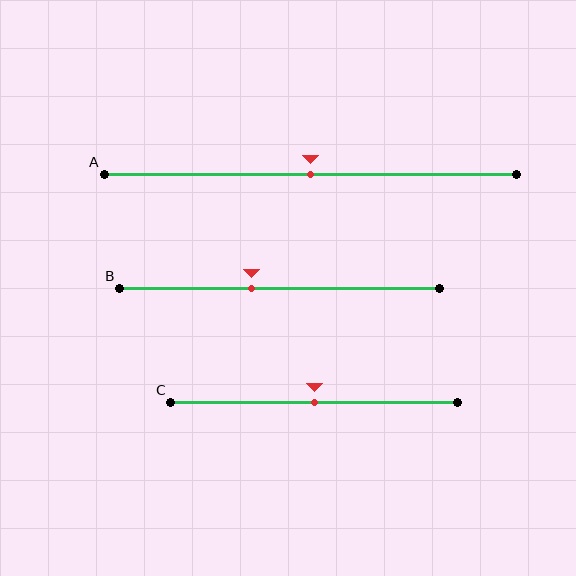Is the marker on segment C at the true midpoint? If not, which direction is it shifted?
Yes, the marker on segment C is at the true midpoint.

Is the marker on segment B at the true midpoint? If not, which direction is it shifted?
No, the marker on segment B is shifted to the left by about 9% of the segment length.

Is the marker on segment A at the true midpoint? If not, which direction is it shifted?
Yes, the marker on segment A is at the true midpoint.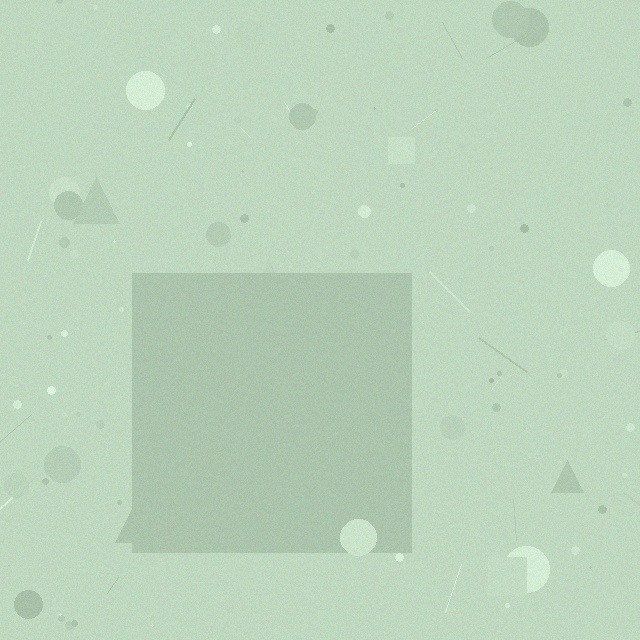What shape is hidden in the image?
A square is hidden in the image.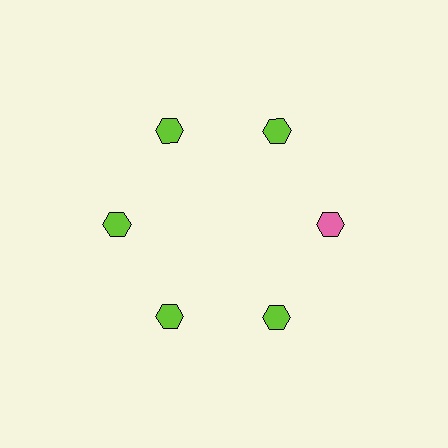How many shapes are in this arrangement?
There are 6 shapes arranged in a ring pattern.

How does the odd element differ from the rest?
It has a different color: pink instead of lime.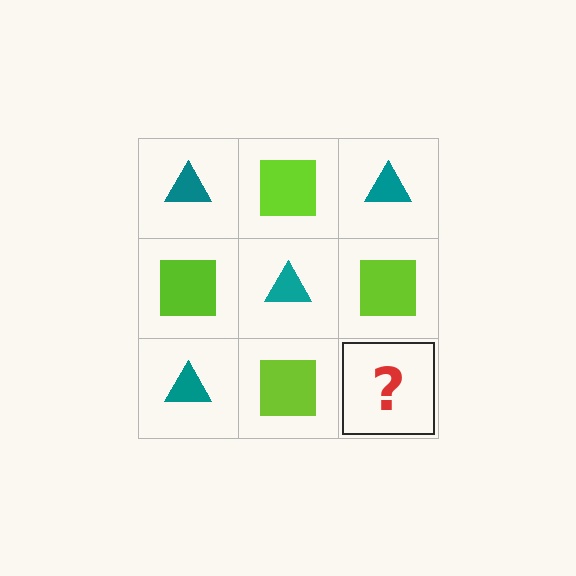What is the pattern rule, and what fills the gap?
The rule is that it alternates teal triangle and lime square in a checkerboard pattern. The gap should be filled with a teal triangle.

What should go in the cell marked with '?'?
The missing cell should contain a teal triangle.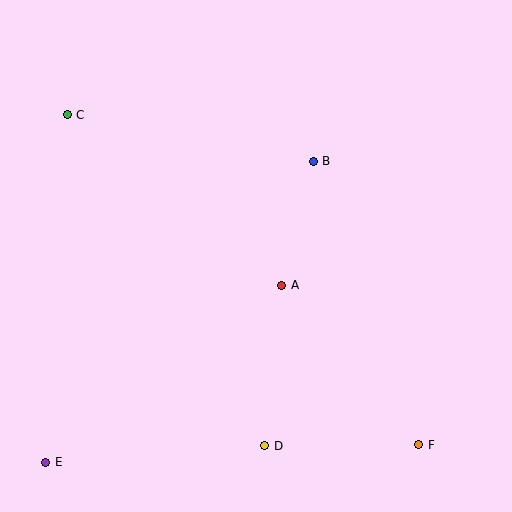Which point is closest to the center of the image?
Point A at (282, 285) is closest to the center.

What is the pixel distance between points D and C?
The distance between D and C is 386 pixels.